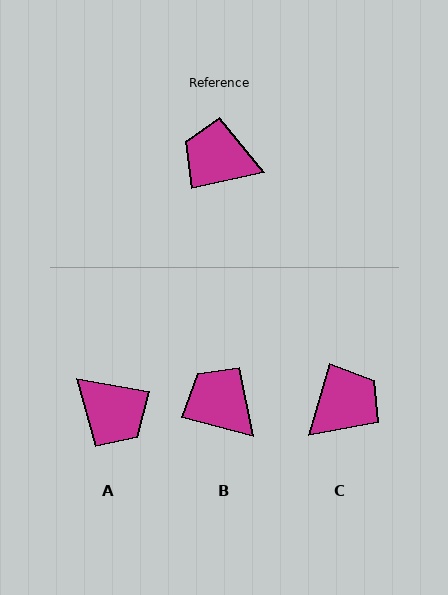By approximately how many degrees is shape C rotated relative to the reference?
Approximately 119 degrees clockwise.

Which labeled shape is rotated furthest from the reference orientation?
A, about 157 degrees away.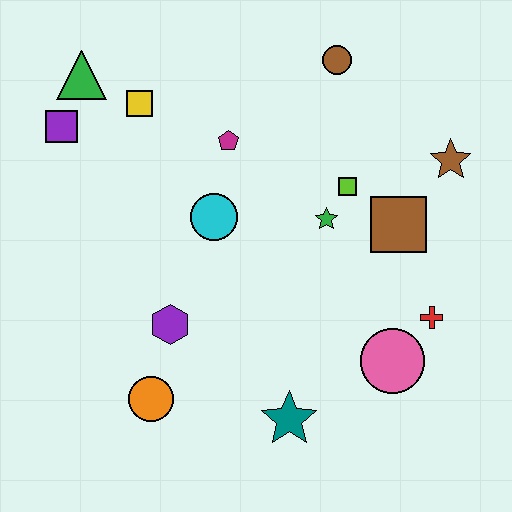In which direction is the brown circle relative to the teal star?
The brown circle is above the teal star.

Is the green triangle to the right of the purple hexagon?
No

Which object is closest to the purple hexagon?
The orange circle is closest to the purple hexagon.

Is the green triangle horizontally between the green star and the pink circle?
No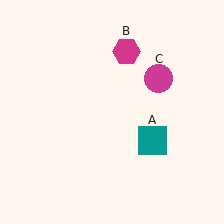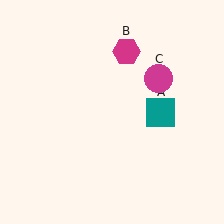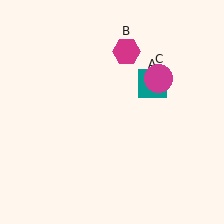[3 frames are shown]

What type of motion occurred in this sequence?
The teal square (object A) rotated counterclockwise around the center of the scene.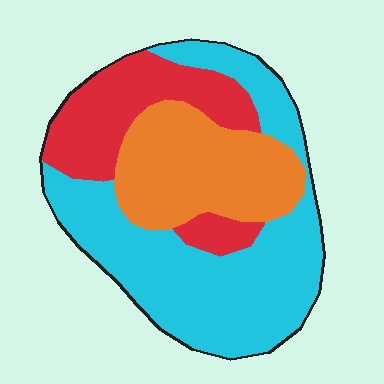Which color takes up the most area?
Cyan, at roughly 50%.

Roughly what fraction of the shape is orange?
Orange covers around 25% of the shape.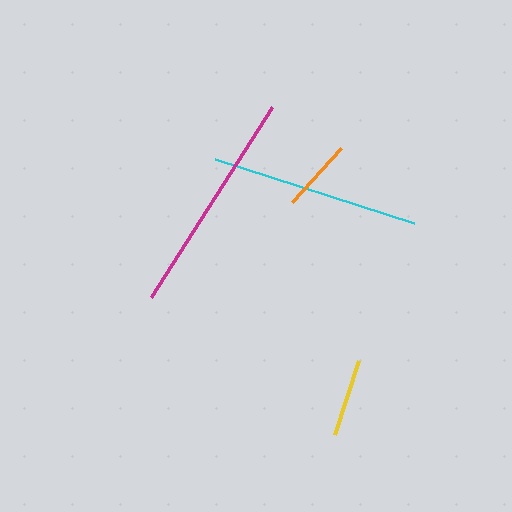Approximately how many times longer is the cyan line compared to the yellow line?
The cyan line is approximately 2.7 times the length of the yellow line.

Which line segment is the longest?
The magenta line is the longest at approximately 225 pixels.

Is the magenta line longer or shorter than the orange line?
The magenta line is longer than the orange line.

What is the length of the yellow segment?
The yellow segment is approximately 78 pixels long.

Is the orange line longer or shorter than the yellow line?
The yellow line is longer than the orange line.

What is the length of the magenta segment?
The magenta segment is approximately 225 pixels long.